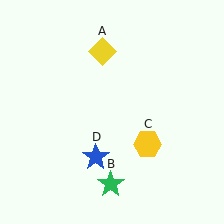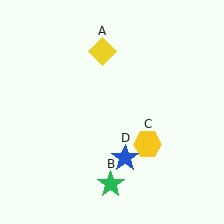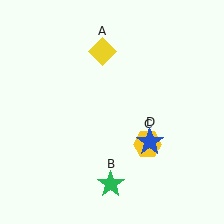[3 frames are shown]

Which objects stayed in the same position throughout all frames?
Yellow diamond (object A) and green star (object B) and yellow hexagon (object C) remained stationary.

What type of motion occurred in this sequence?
The blue star (object D) rotated counterclockwise around the center of the scene.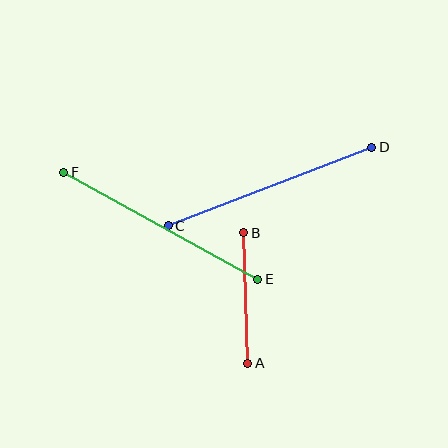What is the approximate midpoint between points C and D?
The midpoint is at approximately (270, 187) pixels.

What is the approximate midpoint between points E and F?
The midpoint is at approximately (161, 226) pixels.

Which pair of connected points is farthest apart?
Points E and F are farthest apart.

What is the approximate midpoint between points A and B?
The midpoint is at approximately (246, 298) pixels.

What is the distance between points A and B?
The distance is approximately 130 pixels.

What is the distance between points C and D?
The distance is approximately 218 pixels.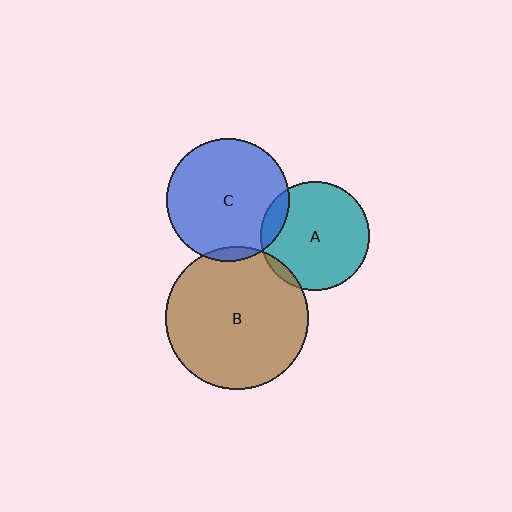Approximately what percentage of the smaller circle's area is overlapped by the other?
Approximately 5%.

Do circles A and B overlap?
Yes.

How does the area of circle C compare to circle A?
Approximately 1.3 times.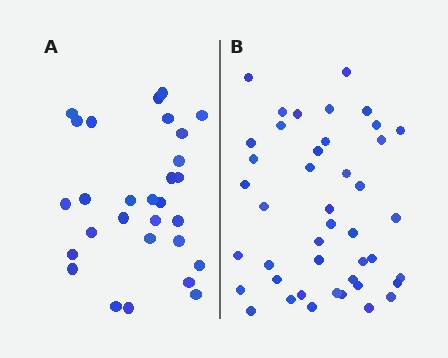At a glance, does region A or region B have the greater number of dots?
Region B (the right region) has more dots.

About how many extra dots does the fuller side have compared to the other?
Region B has approximately 15 more dots than region A.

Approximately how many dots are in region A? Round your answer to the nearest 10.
About 30 dots. (The exact count is 29, which rounds to 30.)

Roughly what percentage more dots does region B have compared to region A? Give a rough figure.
About 50% more.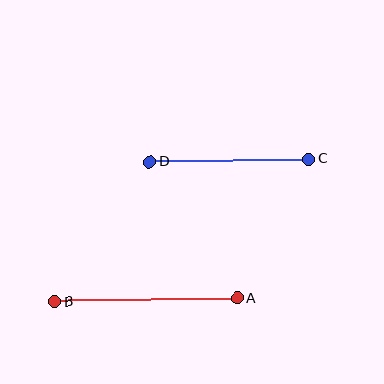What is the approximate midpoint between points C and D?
The midpoint is at approximately (229, 160) pixels.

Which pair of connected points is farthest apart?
Points A and B are farthest apart.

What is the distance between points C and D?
The distance is approximately 159 pixels.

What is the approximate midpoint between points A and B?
The midpoint is at approximately (146, 300) pixels.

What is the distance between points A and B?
The distance is approximately 182 pixels.